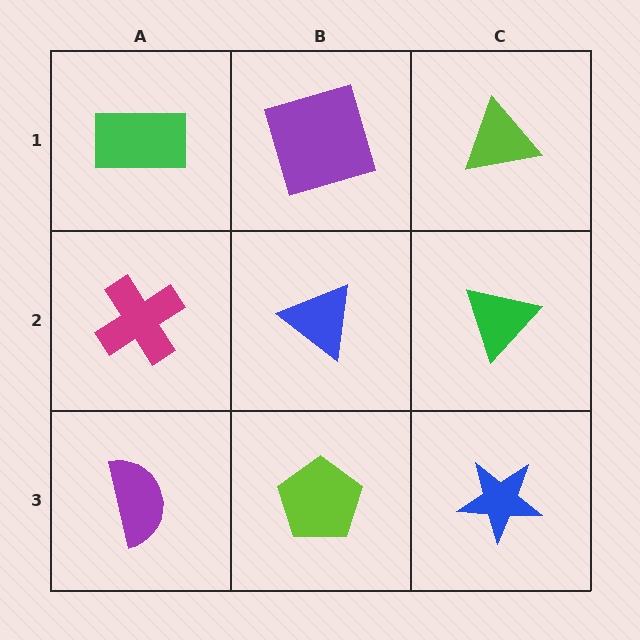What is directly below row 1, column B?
A blue triangle.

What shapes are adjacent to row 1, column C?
A green triangle (row 2, column C), a purple square (row 1, column B).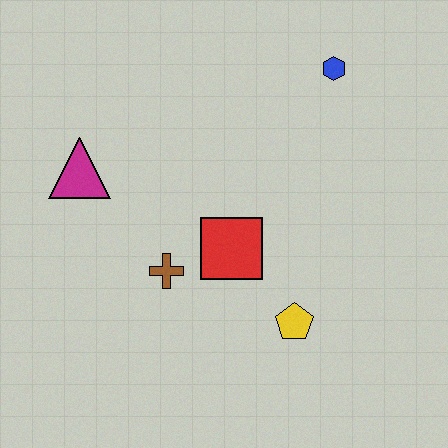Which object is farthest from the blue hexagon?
The magenta triangle is farthest from the blue hexagon.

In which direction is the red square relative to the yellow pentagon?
The red square is above the yellow pentagon.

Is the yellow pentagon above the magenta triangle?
No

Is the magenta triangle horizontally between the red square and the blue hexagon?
No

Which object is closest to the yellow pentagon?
The red square is closest to the yellow pentagon.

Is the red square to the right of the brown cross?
Yes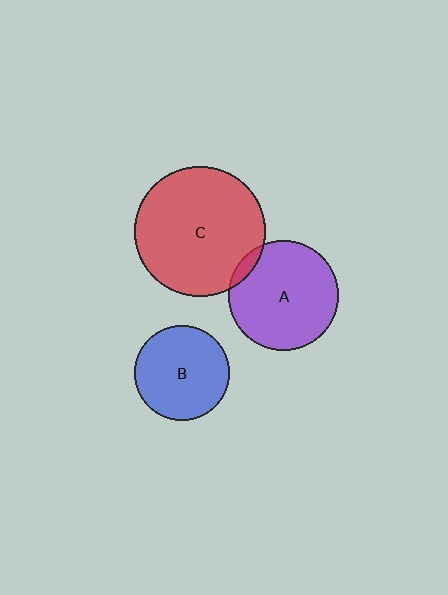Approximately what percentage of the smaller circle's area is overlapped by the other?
Approximately 5%.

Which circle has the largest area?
Circle C (red).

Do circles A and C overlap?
Yes.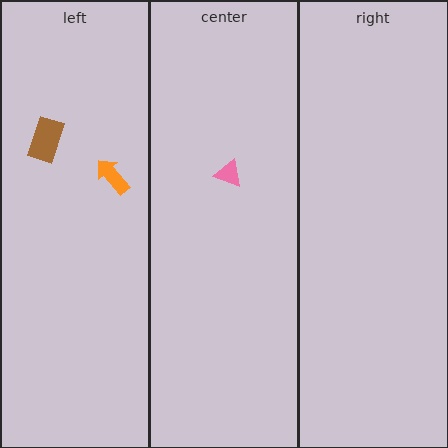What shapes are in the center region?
The pink triangle.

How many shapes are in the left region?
2.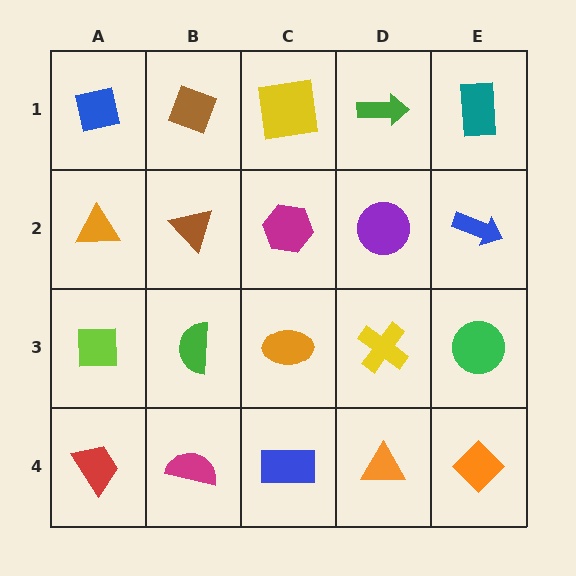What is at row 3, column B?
A green semicircle.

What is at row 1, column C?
A yellow square.